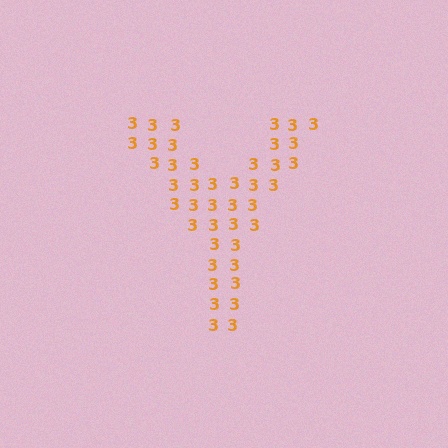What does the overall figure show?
The overall figure shows the letter Y.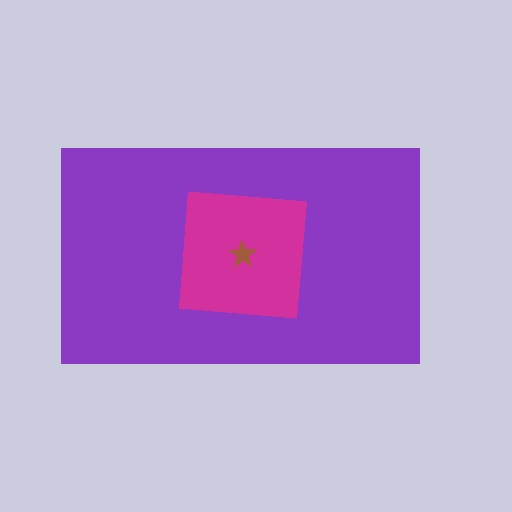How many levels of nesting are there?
3.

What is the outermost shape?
The purple rectangle.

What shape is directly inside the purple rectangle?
The magenta square.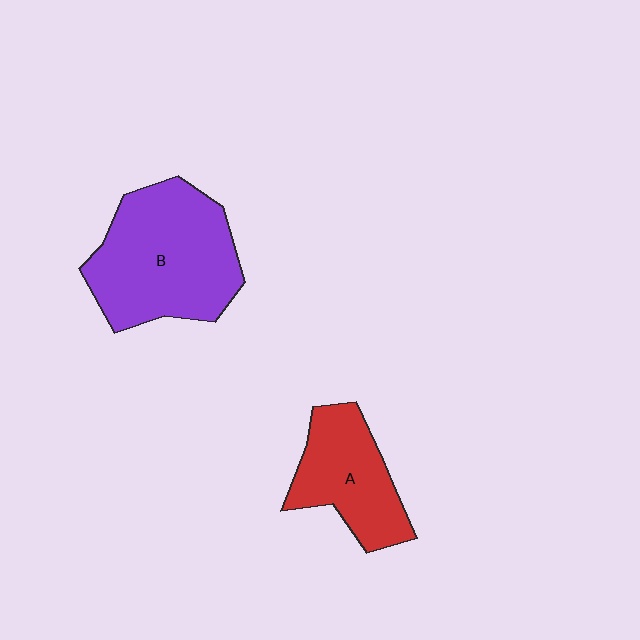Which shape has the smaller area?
Shape A (red).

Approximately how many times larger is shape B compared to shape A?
Approximately 1.6 times.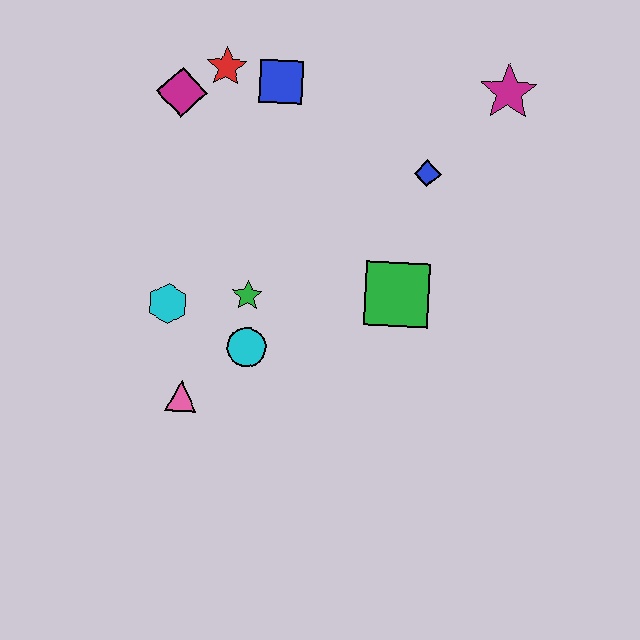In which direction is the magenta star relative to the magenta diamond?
The magenta star is to the right of the magenta diamond.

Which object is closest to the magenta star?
The blue diamond is closest to the magenta star.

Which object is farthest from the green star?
The magenta star is farthest from the green star.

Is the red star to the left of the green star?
Yes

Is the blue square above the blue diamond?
Yes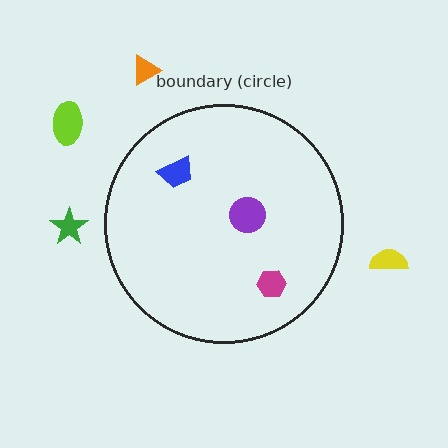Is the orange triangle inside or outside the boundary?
Outside.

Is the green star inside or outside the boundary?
Outside.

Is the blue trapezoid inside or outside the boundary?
Inside.